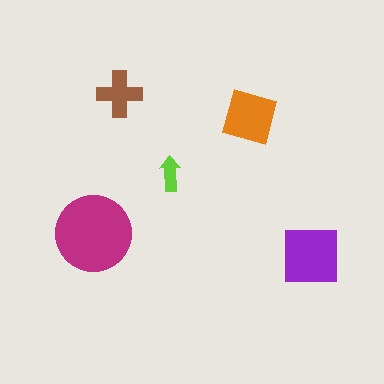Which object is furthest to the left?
The magenta circle is leftmost.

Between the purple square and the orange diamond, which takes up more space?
The purple square.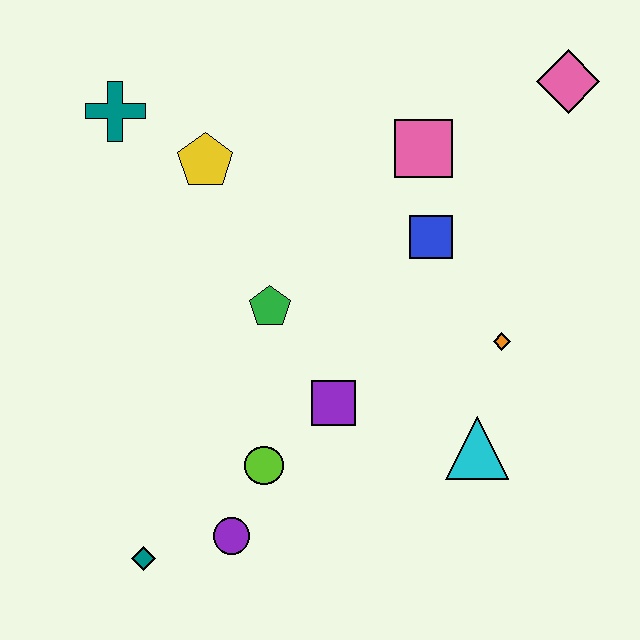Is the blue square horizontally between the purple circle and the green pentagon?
No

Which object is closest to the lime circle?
The purple circle is closest to the lime circle.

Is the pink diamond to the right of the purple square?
Yes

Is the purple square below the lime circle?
No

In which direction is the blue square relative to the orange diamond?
The blue square is above the orange diamond.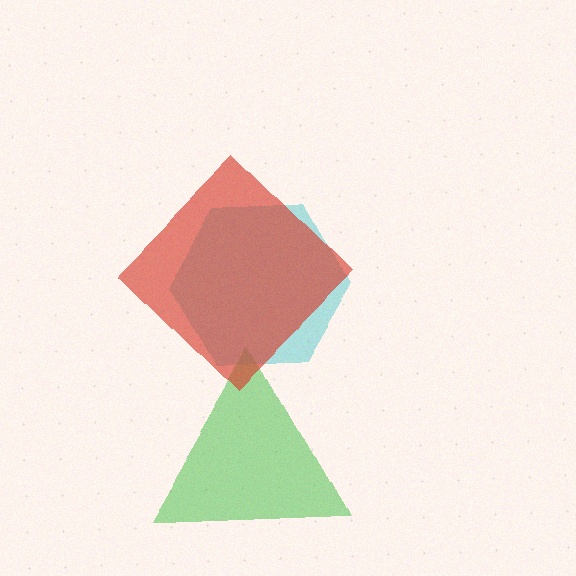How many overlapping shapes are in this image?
There are 3 overlapping shapes in the image.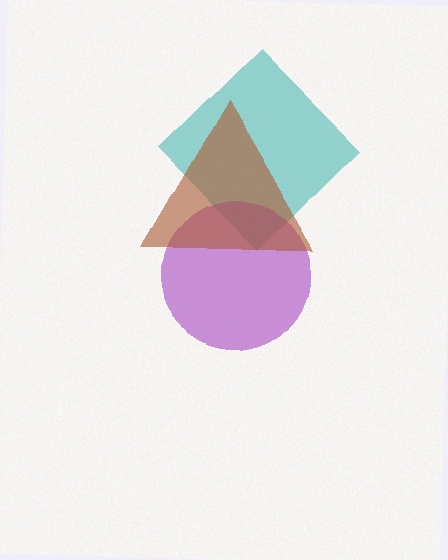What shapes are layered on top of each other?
The layered shapes are: a teal diamond, a purple circle, a brown triangle.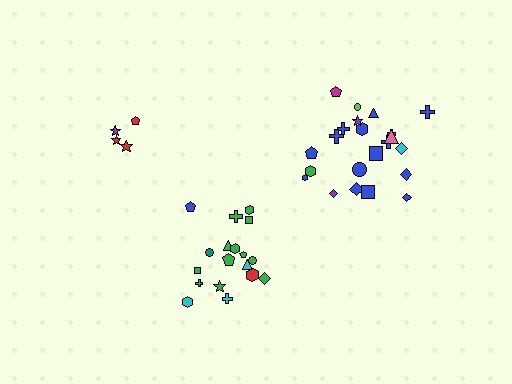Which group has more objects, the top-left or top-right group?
The top-right group.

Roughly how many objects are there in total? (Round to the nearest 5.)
Roughly 45 objects in total.